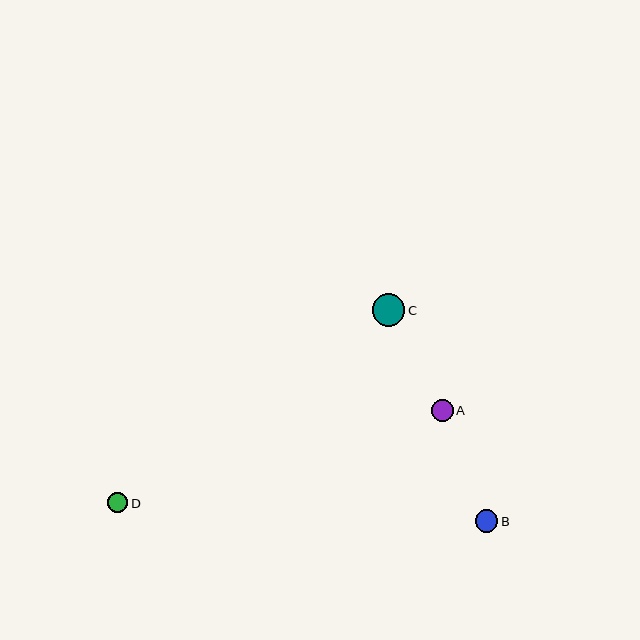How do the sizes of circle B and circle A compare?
Circle B and circle A are approximately the same size.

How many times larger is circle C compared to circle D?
Circle C is approximately 1.6 times the size of circle D.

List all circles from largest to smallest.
From largest to smallest: C, B, A, D.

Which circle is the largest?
Circle C is the largest with a size of approximately 33 pixels.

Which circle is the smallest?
Circle D is the smallest with a size of approximately 20 pixels.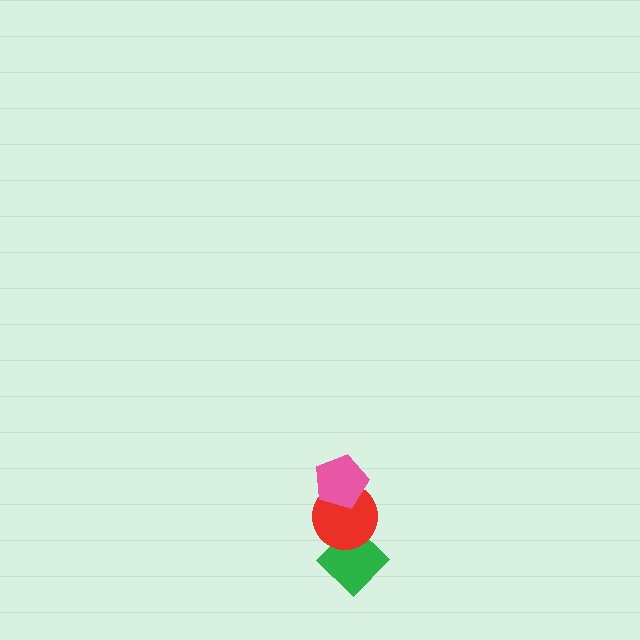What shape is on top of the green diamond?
The red circle is on top of the green diamond.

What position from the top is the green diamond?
The green diamond is 3rd from the top.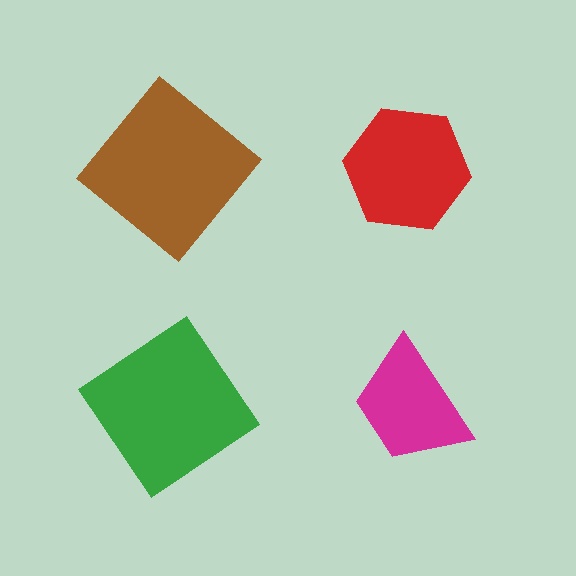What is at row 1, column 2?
A red hexagon.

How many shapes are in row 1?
2 shapes.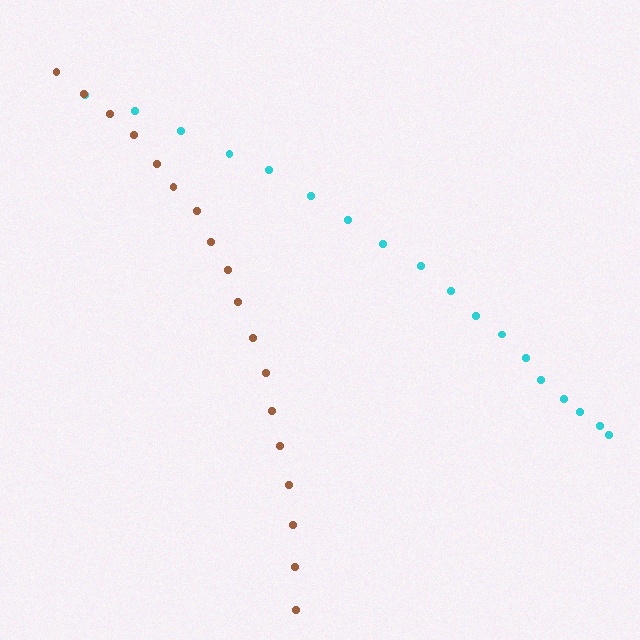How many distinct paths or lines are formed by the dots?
There are 2 distinct paths.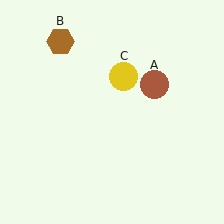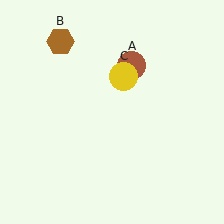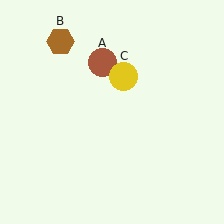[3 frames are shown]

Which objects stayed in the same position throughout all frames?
Brown hexagon (object B) and yellow circle (object C) remained stationary.